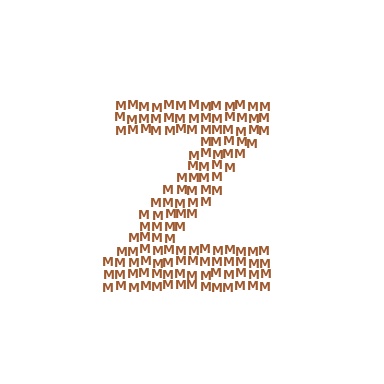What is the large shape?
The large shape is the letter Z.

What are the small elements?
The small elements are letter M's.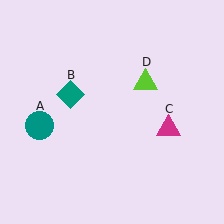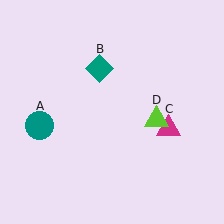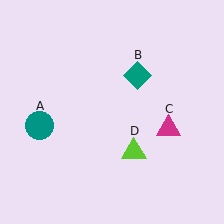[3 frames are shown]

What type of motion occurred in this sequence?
The teal diamond (object B), lime triangle (object D) rotated clockwise around the center of the scene.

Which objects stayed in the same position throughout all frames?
Teal circle (object A) and magenta triangle (object C) remained stationary.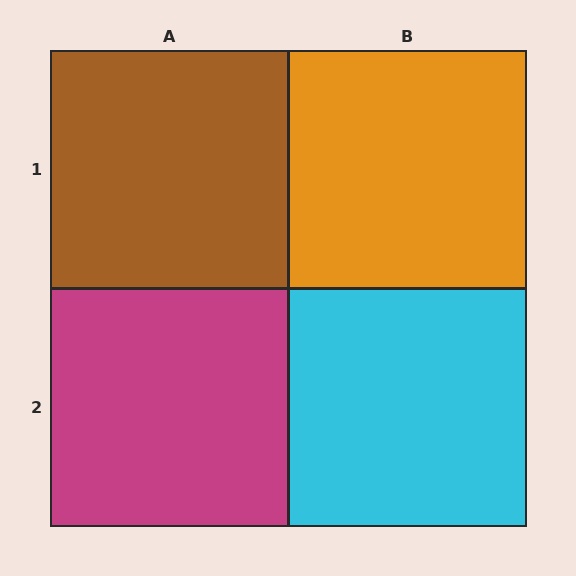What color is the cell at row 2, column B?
Cyan.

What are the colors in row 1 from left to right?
Brown, orange.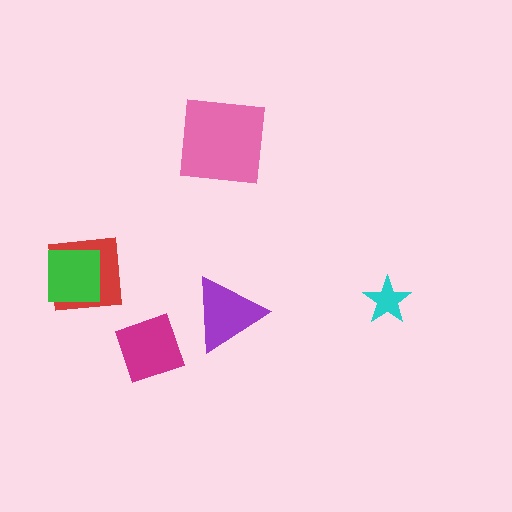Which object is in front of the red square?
The green square is in front of the red square.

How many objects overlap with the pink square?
0 objects overlap with the pink square.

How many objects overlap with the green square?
1 object overlaps with the green square.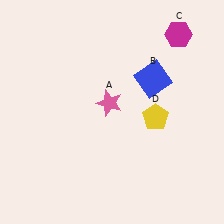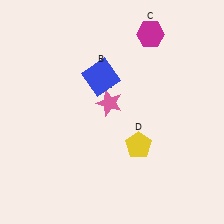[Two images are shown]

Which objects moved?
The objects that moved are: the blue square (B), the magenta hexagon (C), the yellow pentagon (D).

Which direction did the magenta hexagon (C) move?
The magenta hexagon (C) moved left.